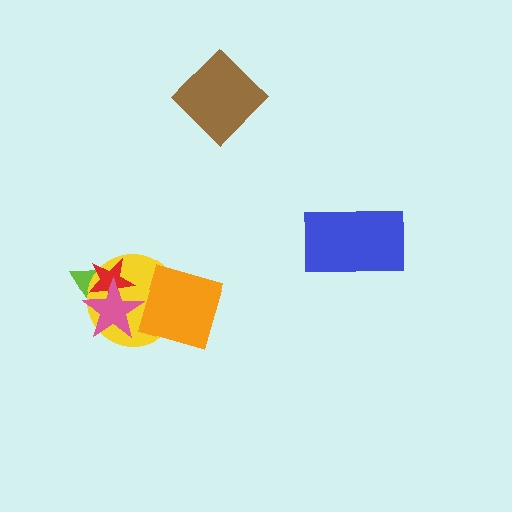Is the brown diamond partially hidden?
No, no other shape covers it.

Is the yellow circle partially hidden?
Yes, it is partially covered by another shape.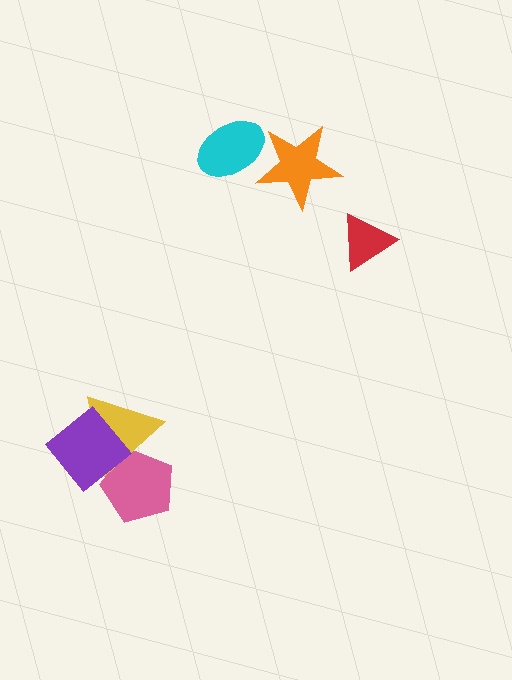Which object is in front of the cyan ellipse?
The orange star is in front of the cyan ellipse.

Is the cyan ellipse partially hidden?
Yes, it is partially covered by another shape.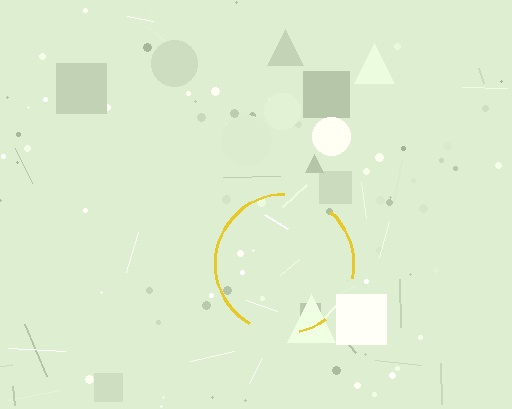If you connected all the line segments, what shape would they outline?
They would outline a circle.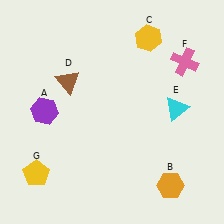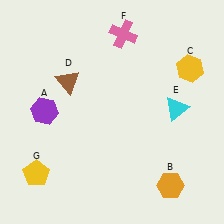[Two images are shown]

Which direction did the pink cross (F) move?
The pink cross (F) moved left.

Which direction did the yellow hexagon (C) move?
The yellow hexagon (C) moved right.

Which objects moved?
The objects that moved are: the yellow hexagon (C), the pink cross (F).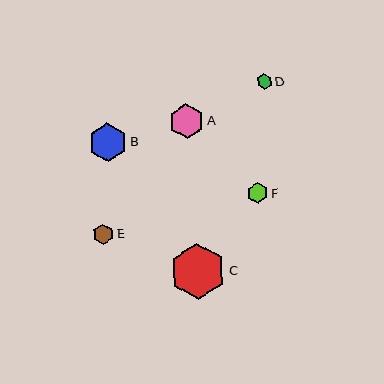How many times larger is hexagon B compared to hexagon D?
Hexagon B is approximately 2.6 times the size of hexagon D.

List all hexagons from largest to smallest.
From largest to smallest: C, B, A, F, E, D.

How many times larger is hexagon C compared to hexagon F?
Hexagon C is approximately 2.7 times the size of hexagon F.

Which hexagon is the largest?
Hexagon C is the largest with a size of approximately 56 pixels.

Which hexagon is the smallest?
Hexagon D is the smallest with a size of approximately 15 pixels.